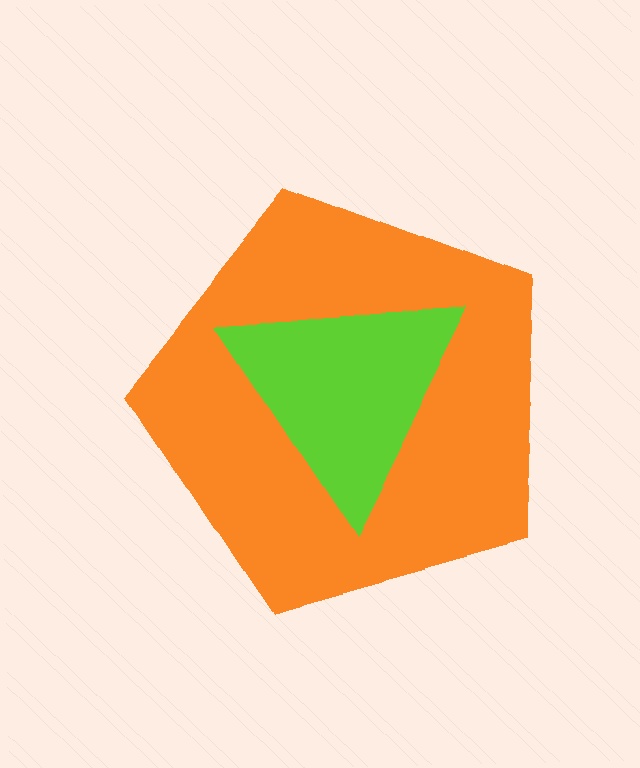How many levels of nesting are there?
2.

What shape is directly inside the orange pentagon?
The lime triangle.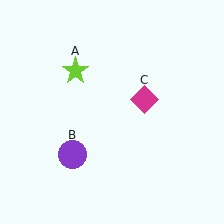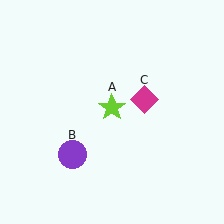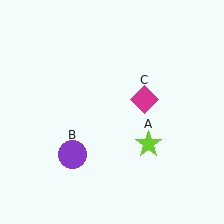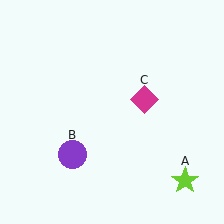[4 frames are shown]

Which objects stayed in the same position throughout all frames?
Purple circle (object B) and magenta diamond (object C) remained stationary.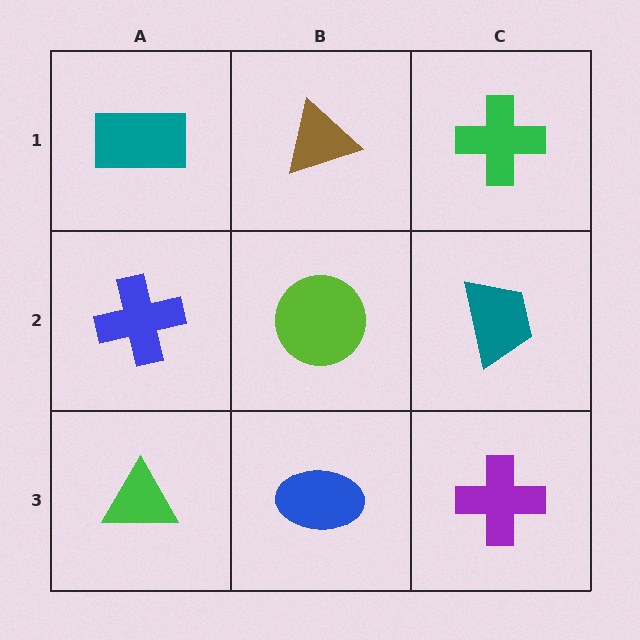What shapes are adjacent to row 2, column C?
A green cross (row 1, column C), a purple cross (row 3, column C), a lime circle (row 2, column B).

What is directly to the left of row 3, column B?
A green triangle.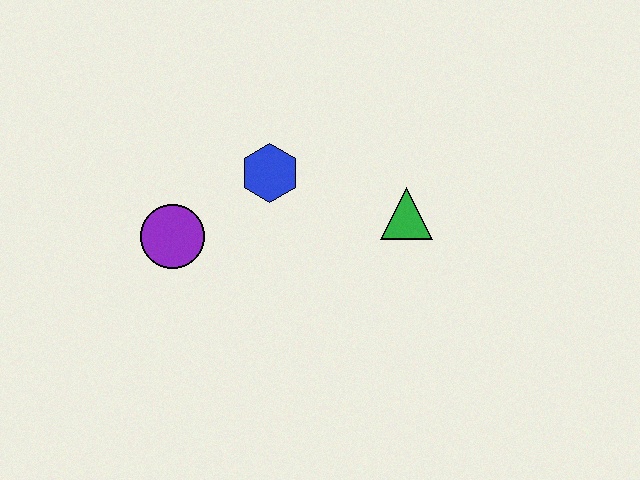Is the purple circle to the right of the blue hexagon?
No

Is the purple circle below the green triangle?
Yes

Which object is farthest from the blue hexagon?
The green triangle is farthest from the blue hexagon.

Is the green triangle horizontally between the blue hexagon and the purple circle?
No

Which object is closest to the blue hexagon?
The purple circle is closest to the blue hexagon.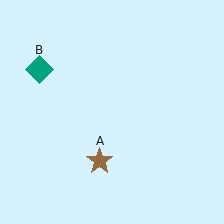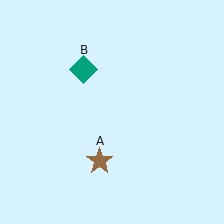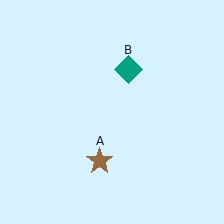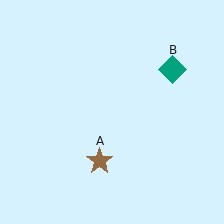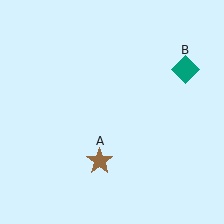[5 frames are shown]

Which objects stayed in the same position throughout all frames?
Brown star (object A) remained stationary.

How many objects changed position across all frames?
1 object changed position: teal diamond (object B).